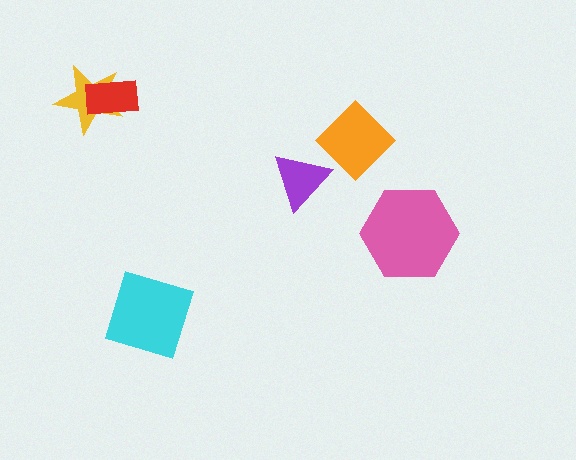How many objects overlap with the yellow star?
1 object overlaps with the yellow star.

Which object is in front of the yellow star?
The red rectangle is in front of the yellow star.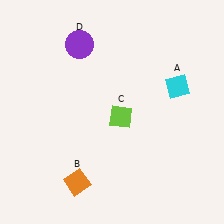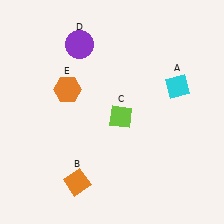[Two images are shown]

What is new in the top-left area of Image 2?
An orange hexagon (E) was added in the top-left area of Image 2.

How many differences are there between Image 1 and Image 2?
There is 1 difference between the two images.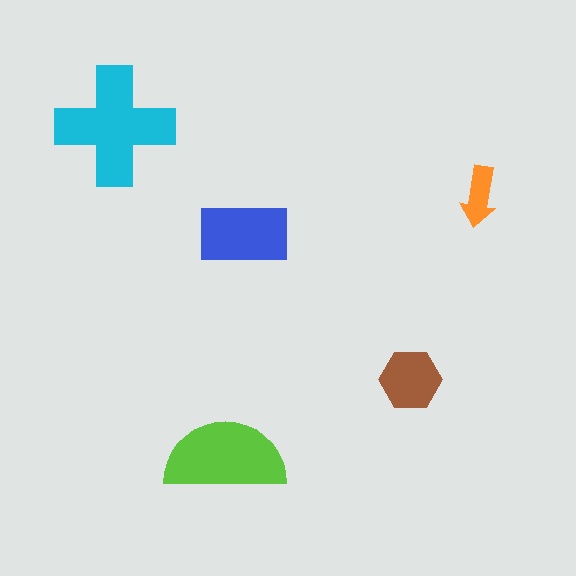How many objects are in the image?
There are 5 objects in the image.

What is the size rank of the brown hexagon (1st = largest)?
4th.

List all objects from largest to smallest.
The cyan cross, the lime semicircle, the blue rectangle, the brown hexagon, the orange arrow.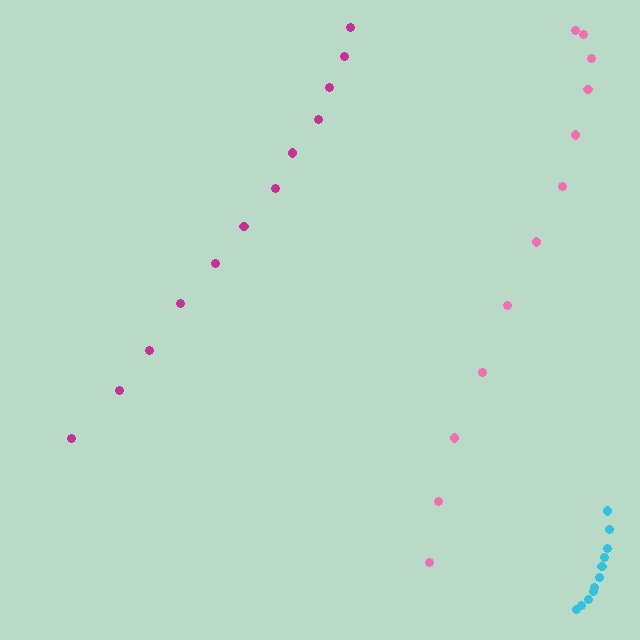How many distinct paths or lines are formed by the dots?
There are 3 distinct paths.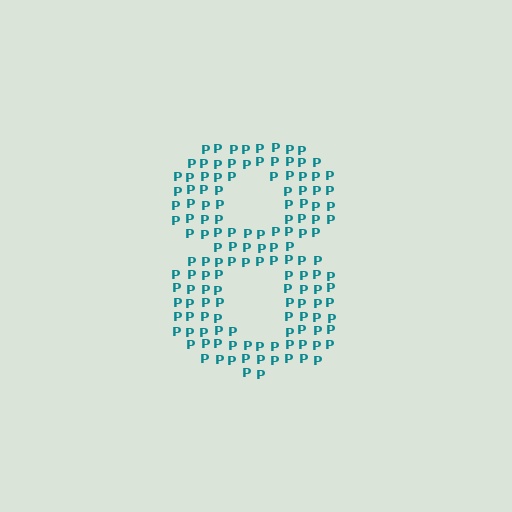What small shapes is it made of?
It is made of small letter P's.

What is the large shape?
The large shape is the digit 8.